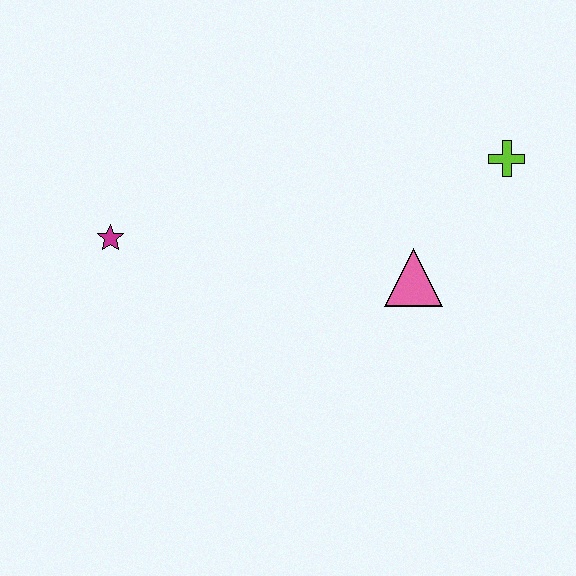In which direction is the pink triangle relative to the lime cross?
The pink triangle is below the lime cross.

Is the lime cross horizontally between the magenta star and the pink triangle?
No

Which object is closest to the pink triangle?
The lime cross is closest to the pink triangle.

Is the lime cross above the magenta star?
Yes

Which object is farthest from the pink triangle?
The magenta star is farthest from the pink triangle.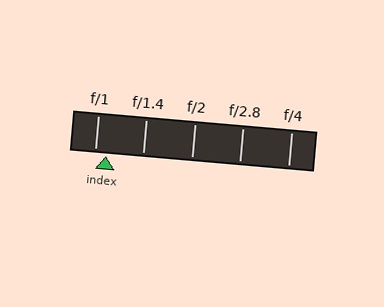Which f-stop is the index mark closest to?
The index mark is closest to f/1.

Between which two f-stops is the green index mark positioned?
The index mark is between f/1 and f/1.4.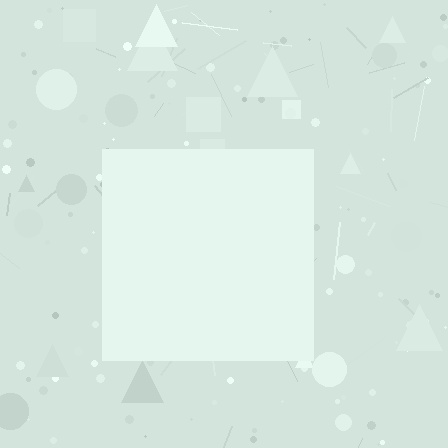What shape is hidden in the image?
A square is hidden in the image.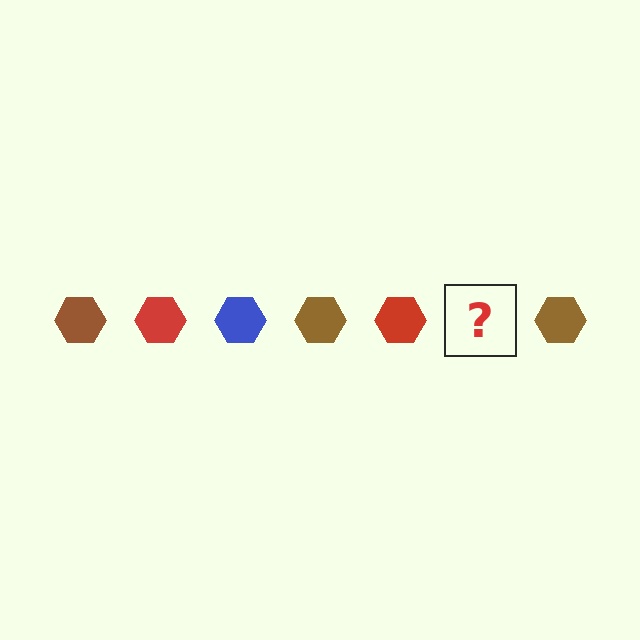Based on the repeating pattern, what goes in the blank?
The blank should be a blue hexagon.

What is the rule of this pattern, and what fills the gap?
The rule is that the pattern cycles through brown, red, blue hexagons. The gap should be filled with a blue hexagon.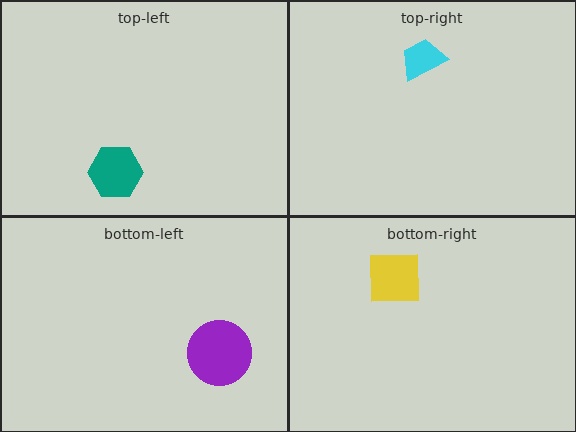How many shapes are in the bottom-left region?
1.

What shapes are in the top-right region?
The cyan trapezoid.